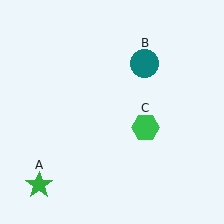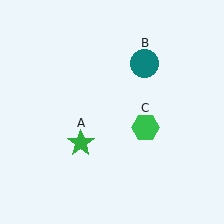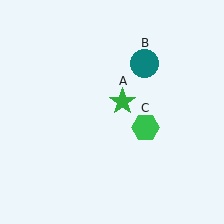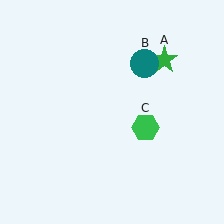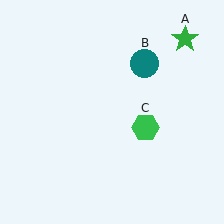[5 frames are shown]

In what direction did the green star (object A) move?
The green star (object A) moved up and to the right.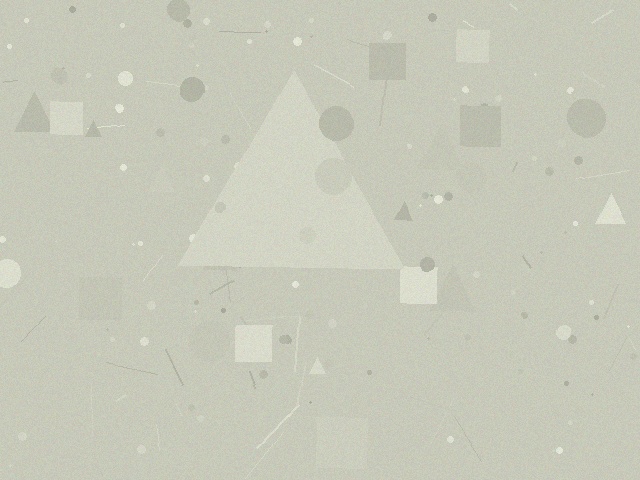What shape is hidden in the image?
A triangle is hidden in the image.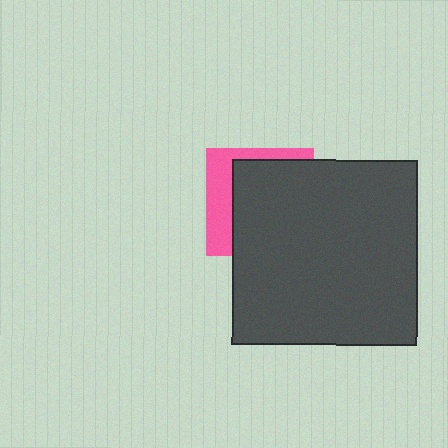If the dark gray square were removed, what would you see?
You would see the complete pink square.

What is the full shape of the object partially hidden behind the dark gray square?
The partially hidden object is a pink square.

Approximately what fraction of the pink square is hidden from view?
Roughly 67% of the pink square is hidden behind the dark gray square.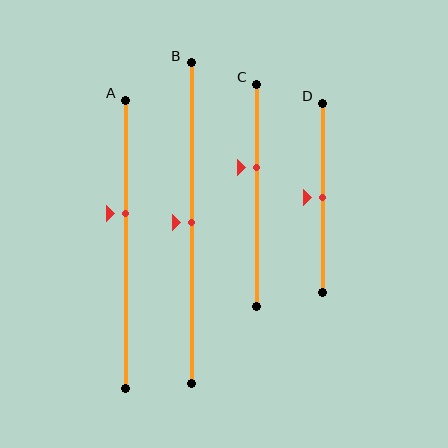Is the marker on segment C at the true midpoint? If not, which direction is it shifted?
No, the marker on segment C is shifted upward by about 12% of the segment length.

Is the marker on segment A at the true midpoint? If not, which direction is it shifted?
No, the marker on segment A is shifted upward by about 11% of the segment length.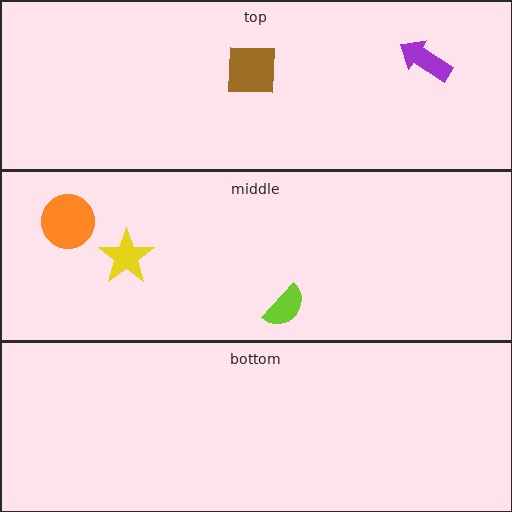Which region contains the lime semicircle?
The middle region.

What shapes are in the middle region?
The orange circle, the yellow star, the lime semicircle.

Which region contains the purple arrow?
The top region.